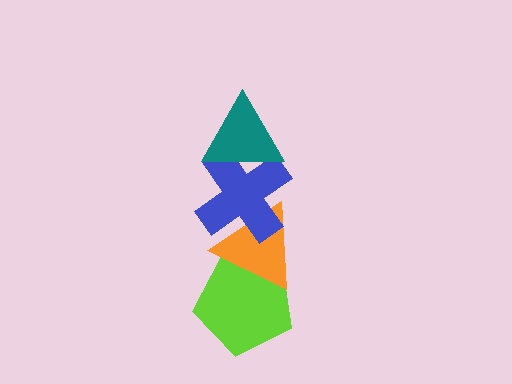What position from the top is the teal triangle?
The teal triangle is 1st from the top.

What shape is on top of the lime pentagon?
The orange triangle is on top of the lime pentagon.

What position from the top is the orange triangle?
The orange triangle is 3rd from the top.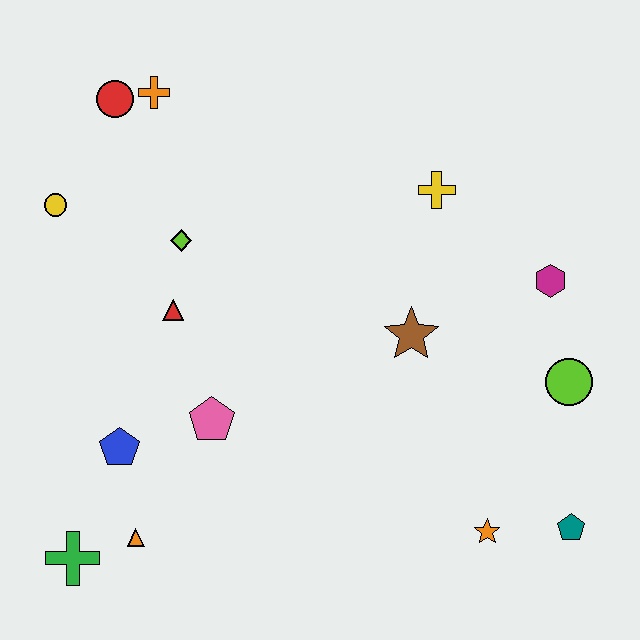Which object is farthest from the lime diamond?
The teal pentagon is farthest from the lime diamond.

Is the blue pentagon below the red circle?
Yes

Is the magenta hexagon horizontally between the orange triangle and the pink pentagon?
No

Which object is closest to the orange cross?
The red circle is closest to the orange cross.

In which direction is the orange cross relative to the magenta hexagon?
The orange cross is to the left of the magenta hexagon.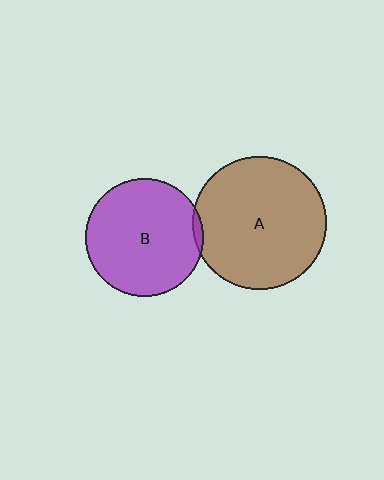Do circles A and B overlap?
Yes.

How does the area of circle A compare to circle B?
Approximately 1.3 times.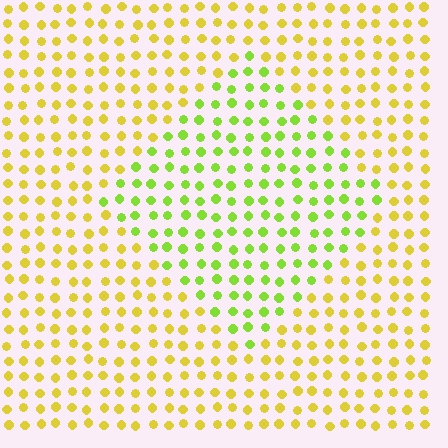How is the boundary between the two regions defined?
The boundary is defined purely by a slight shift in hue (about 39 degrees). Spacing, size, and orientation are identical on both sides.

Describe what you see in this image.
The image is filled with small yellow elements in a uniform arrangement. A diamond-shaped region is visible where the elements are tinted to a slightly different hue, forming a subtle color boundary.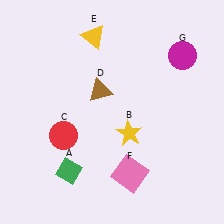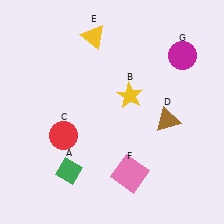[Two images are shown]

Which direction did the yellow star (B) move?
The yellow star (B) moved up.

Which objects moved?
The objects that moved are: the yellow star (B), the brown triangle (D).